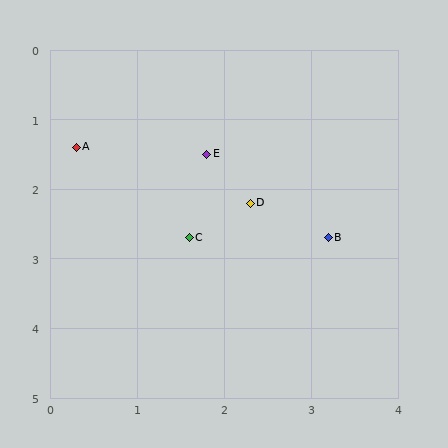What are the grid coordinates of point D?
Point D is at approximately (2.3, 2.2).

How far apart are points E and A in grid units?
Points E and A are about 1.5 grid units apart.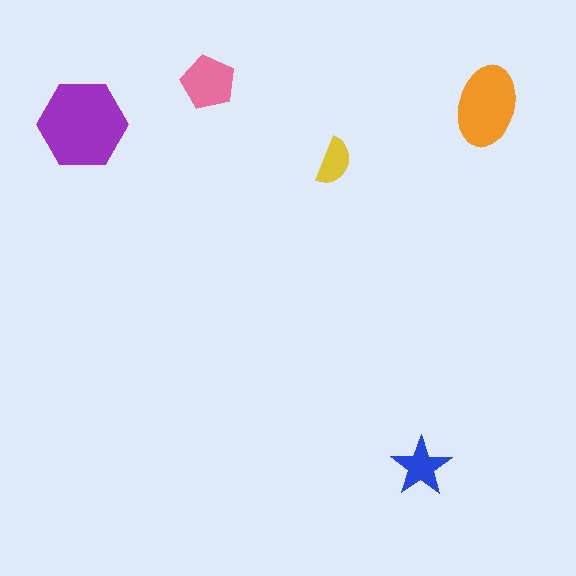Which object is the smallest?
The yellow semicircle.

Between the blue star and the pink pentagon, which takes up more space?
The pink pentagon.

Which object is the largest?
The purple hexagon.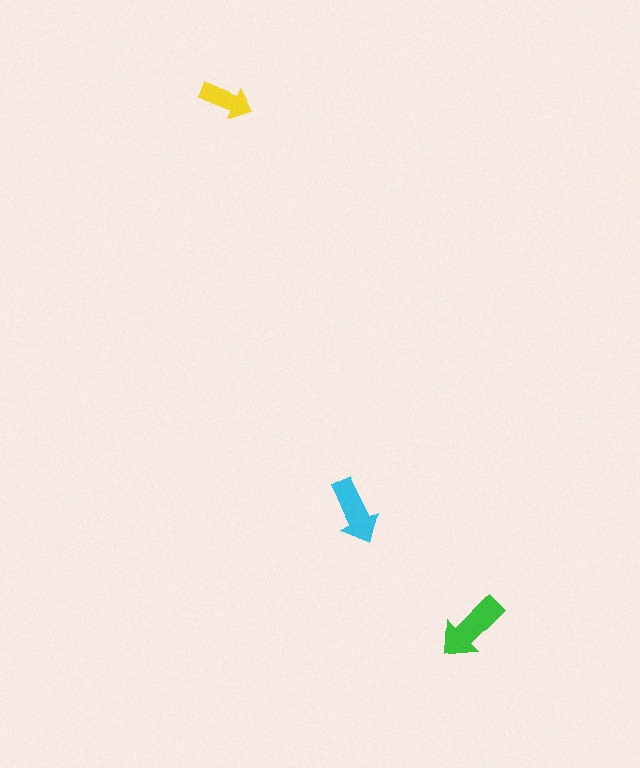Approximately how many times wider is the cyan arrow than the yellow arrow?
About 1.5 times wider.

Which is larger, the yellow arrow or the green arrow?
The green one.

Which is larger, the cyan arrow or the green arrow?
The green one.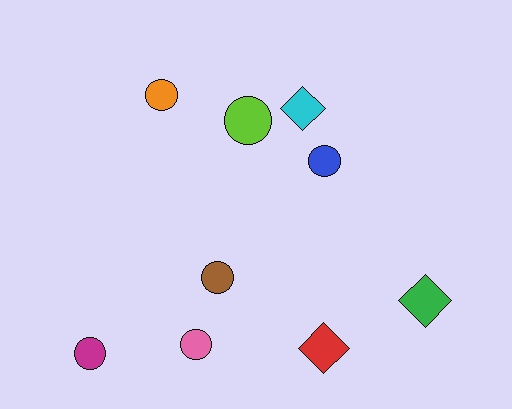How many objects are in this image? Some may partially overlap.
There are 9 objects.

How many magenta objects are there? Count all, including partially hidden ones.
There is 1 magenta object.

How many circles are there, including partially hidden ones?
There are 6 circles.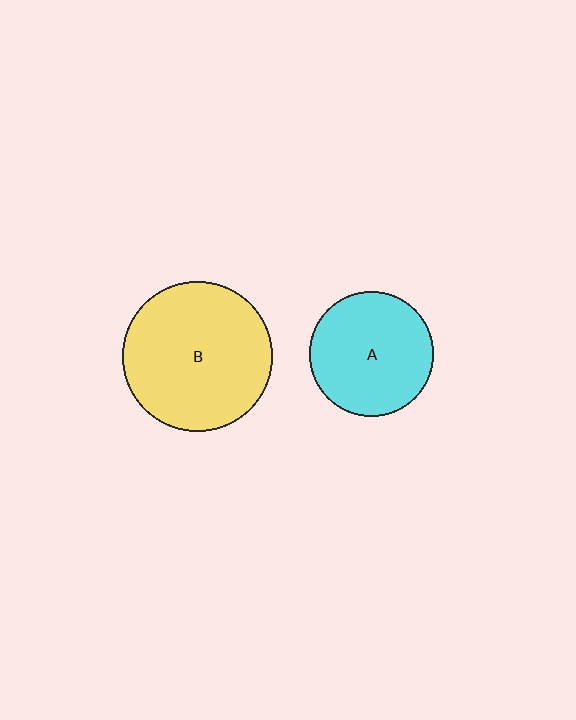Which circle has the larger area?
Circle B (yellow).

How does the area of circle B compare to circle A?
Approximately 1.4 times.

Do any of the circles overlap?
No, none of the circles overlap.